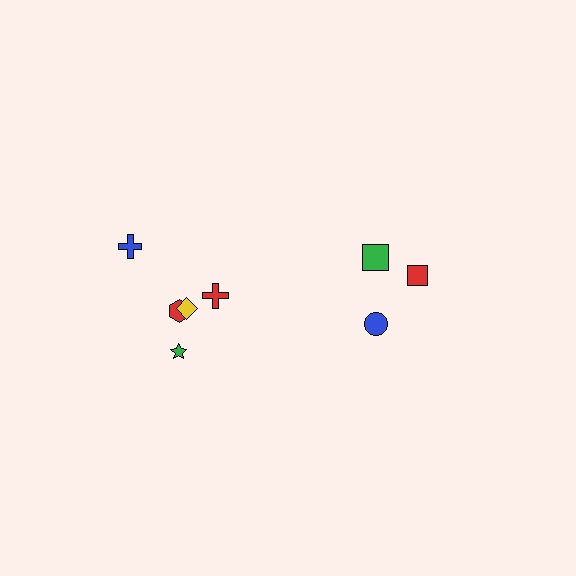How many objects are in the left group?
There are 5 objects.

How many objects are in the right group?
There are 3 objects.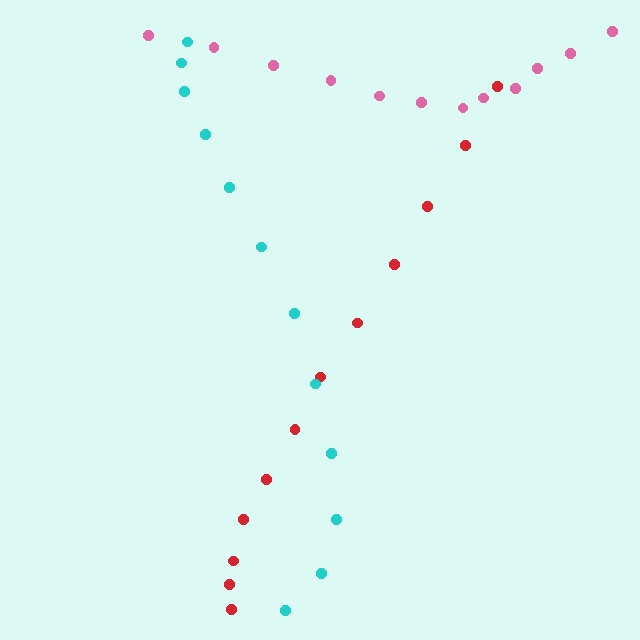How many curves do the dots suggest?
There are 3 distinct paths.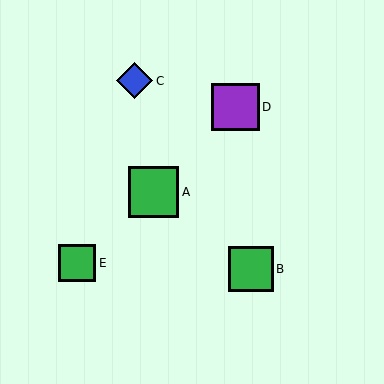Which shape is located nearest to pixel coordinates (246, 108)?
The purple square (labeled D) at (235, 107) is nearest to that location.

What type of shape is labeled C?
Shape C is a blue diamond.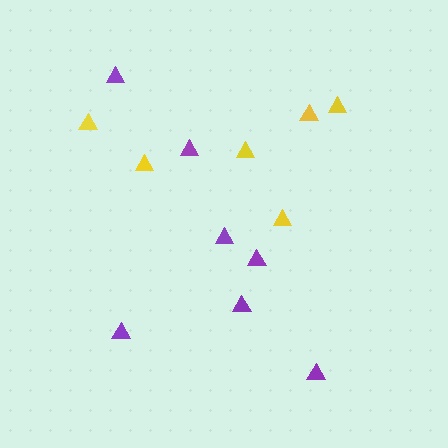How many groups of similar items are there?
There are 2 groups: one group of purple triangles (7) and one group of yellow triangles (6).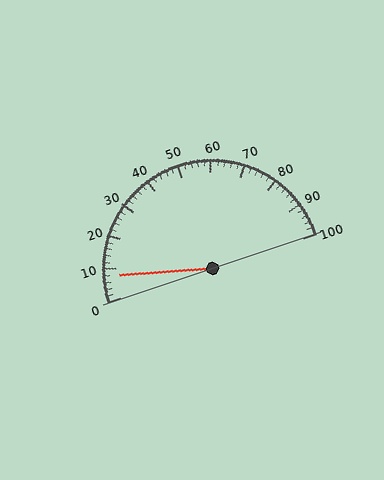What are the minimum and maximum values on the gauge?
The gauge ranges from 0 to 100.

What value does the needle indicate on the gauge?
The needle indicates approximately 8.